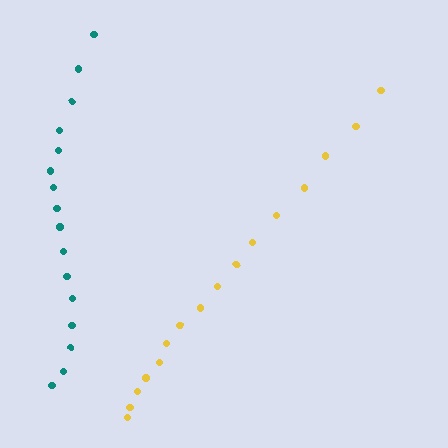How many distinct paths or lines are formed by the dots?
There are 2 distinct paths.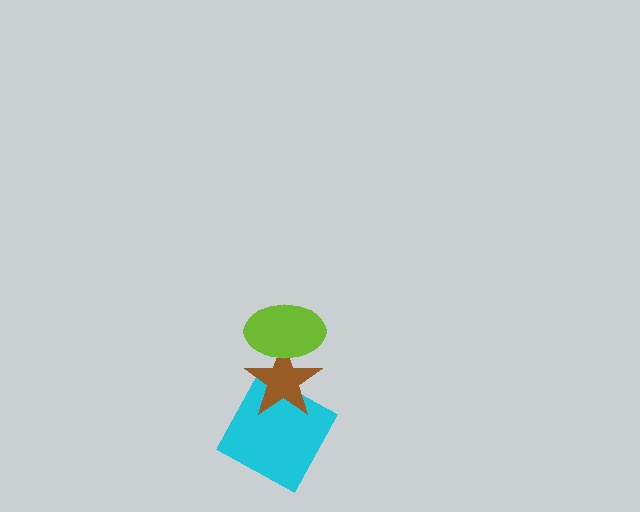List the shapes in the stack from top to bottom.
From top to bottom: the lime ellipse, the brown star, the cyan square.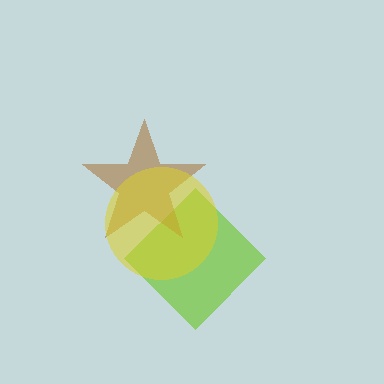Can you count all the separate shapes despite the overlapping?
Yes, there are 3 separate shapes.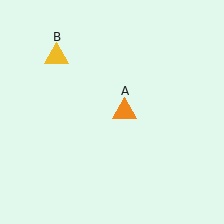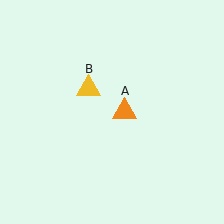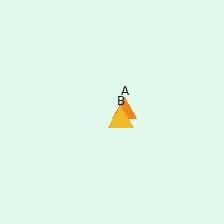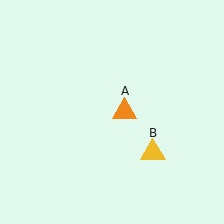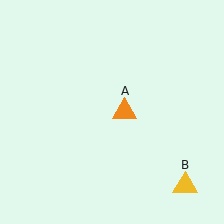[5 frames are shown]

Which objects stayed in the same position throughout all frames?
Orange triangle (object A) remained stationary.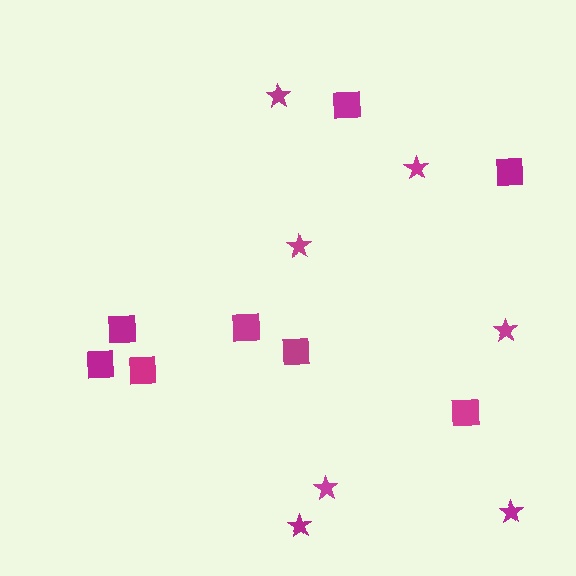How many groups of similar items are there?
There are 2 groups: one group of stars (7) and one group of squares (8).